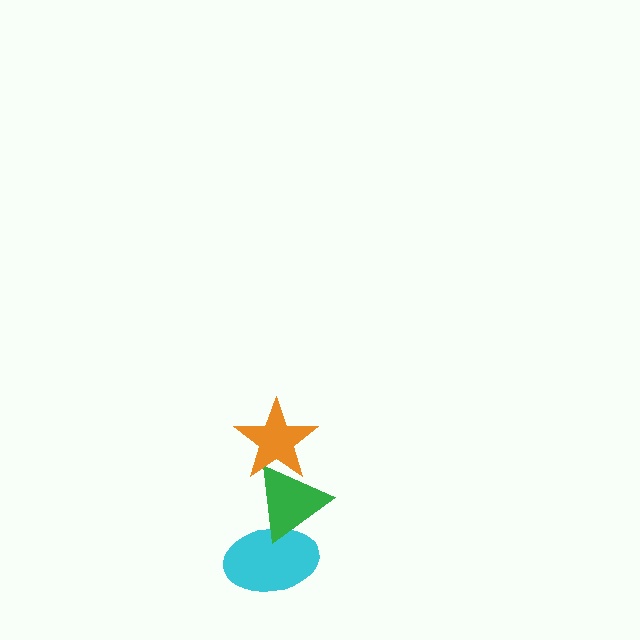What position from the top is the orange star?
The orange star is 1st from the top.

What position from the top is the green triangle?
The green triangle is 2nd from the top.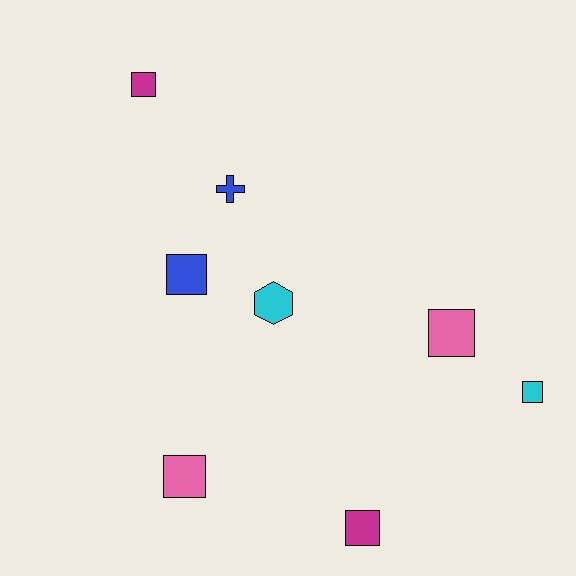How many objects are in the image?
There are 8 objects.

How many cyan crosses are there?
There are no cyan crosses.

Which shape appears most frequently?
Square, with 6 objects.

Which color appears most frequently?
Pink, with 2 objects.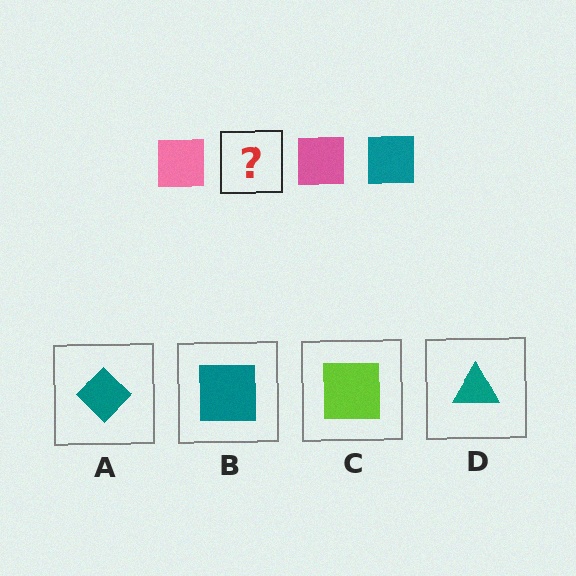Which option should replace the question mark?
Option B.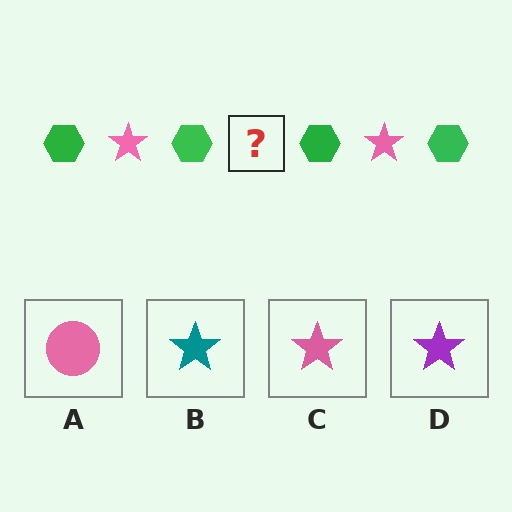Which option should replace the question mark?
Option C.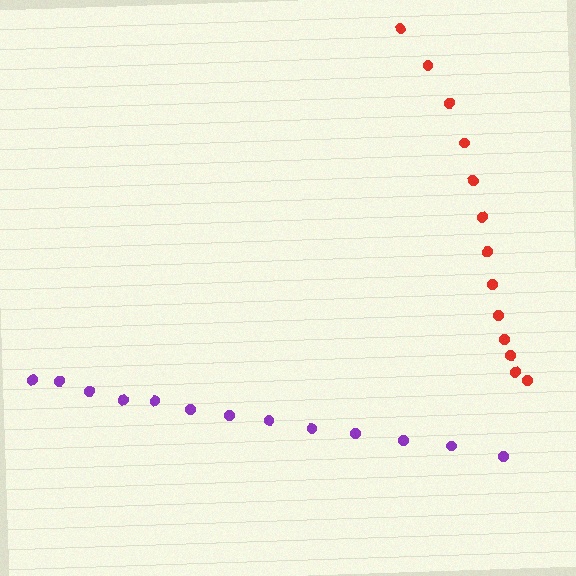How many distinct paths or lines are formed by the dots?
There are 2 distinct paths.